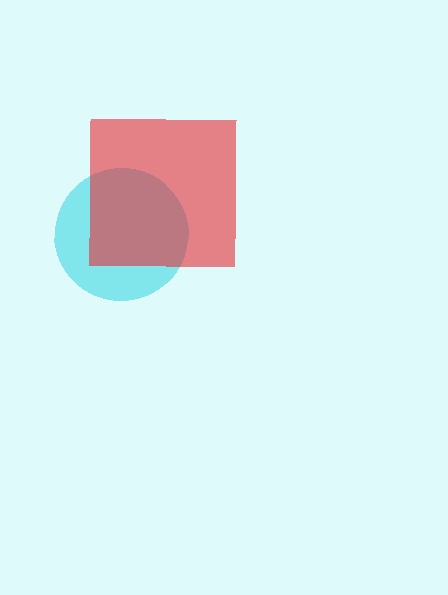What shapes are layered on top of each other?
The layered shapes are: a cyan circle, a red square.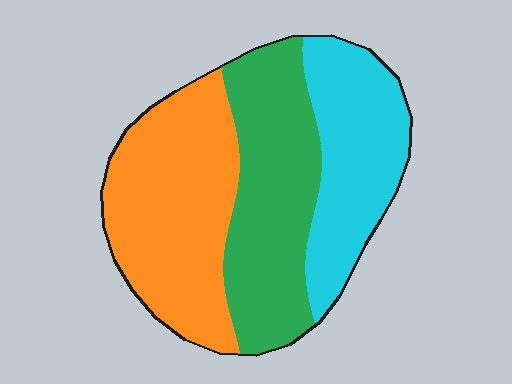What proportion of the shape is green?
Green covers roughly 35% of the shape.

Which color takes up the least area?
Cyan, at roughly 30%.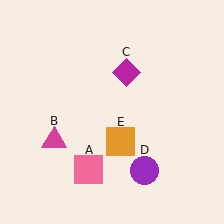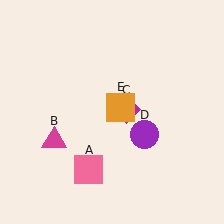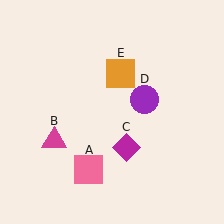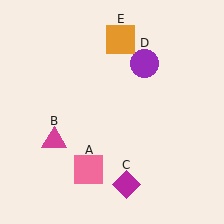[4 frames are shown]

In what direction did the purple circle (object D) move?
The purple circle (object D) moved up.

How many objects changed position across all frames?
3 objects changed position: magenta diamond (object C), purple circle (object D), orange square (object E).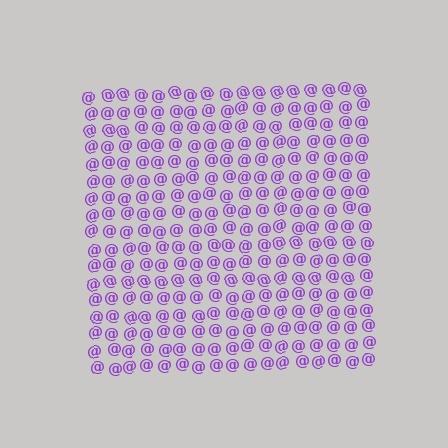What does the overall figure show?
The overall figure shows a square.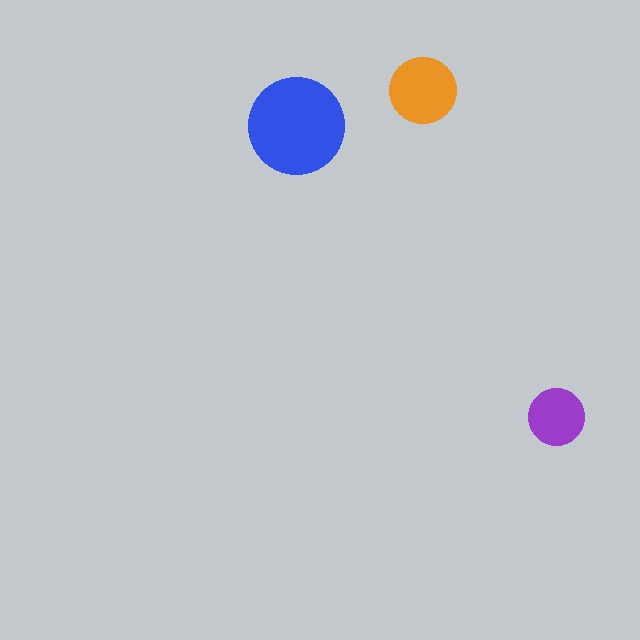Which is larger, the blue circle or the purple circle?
The blue one.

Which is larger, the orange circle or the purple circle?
The orange one.